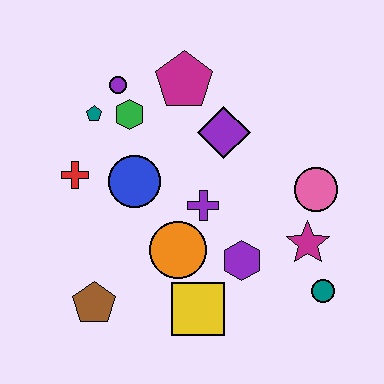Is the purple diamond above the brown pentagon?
Yes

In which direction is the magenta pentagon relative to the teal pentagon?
The magenta pentagon is to the right of the teal pentagon.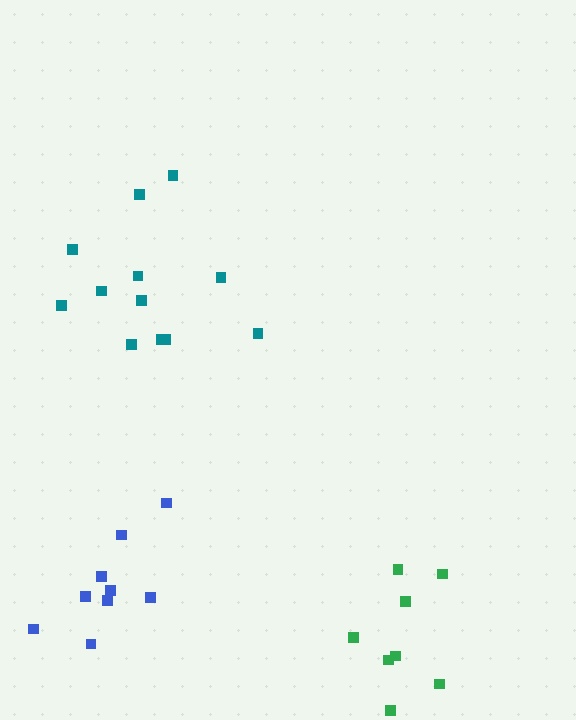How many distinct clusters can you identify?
There are 3 distinct clusters.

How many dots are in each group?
Group 1: 9 dots, Group 2: 12 dots, Group 3: 8 dots (29 total).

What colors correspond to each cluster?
The clusters are colored: blue, teal, green.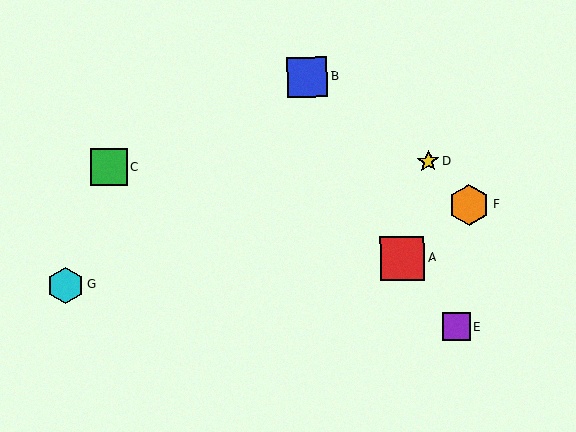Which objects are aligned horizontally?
Objects C, D are aligned horizontally.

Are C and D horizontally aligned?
Yes, both are at y≈167.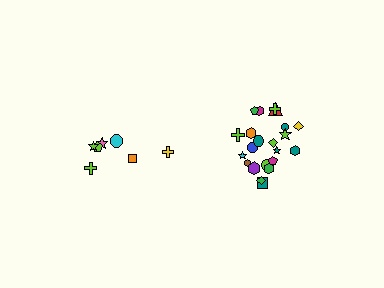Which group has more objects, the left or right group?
The right group.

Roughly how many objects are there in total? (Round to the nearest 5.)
Roughly 30 objects in total.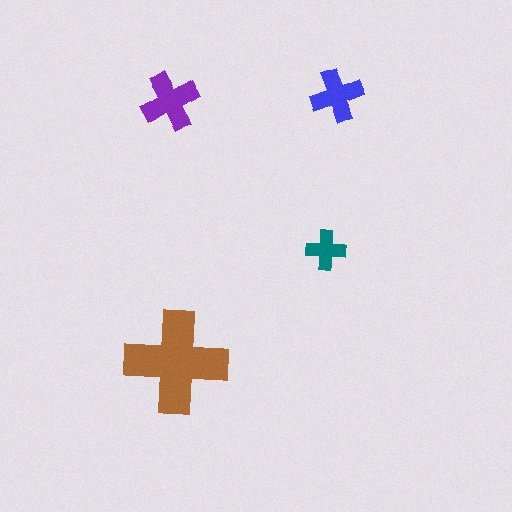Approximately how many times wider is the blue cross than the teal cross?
About 1.5 times wider.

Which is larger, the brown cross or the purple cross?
The brown one.